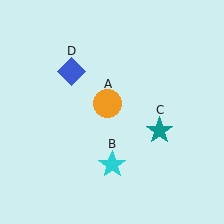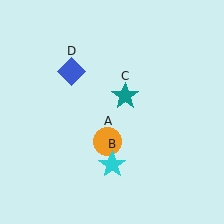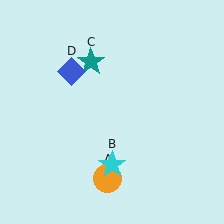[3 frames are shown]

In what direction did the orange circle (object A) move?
The orange circle (object A) moved down.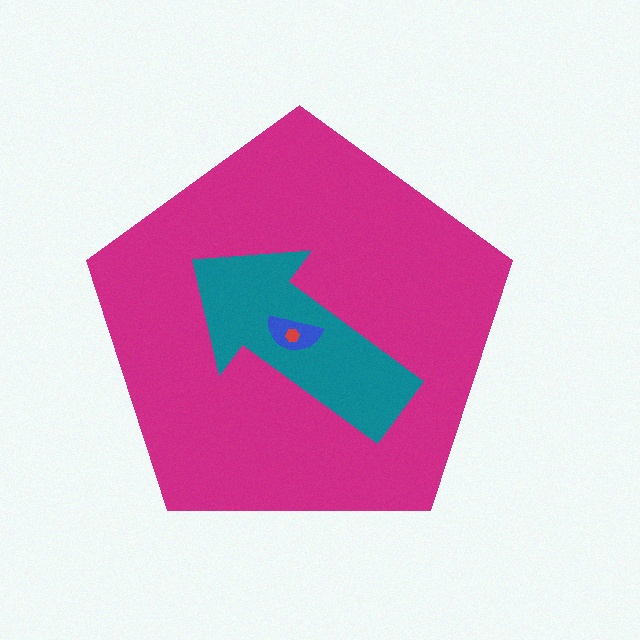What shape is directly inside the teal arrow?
The blue semicircle.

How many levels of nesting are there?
4.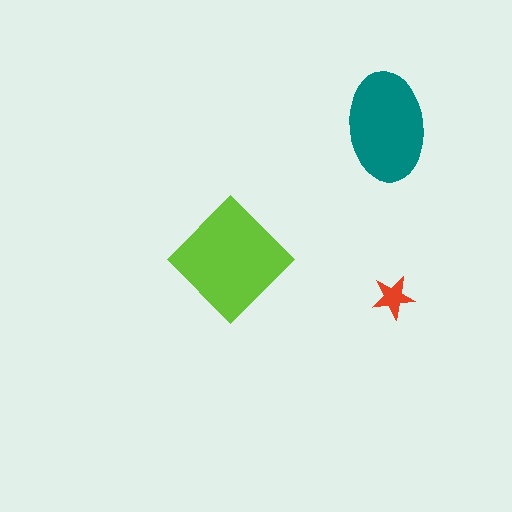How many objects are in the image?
There are 3 objects in the image.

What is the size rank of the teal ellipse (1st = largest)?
2nd.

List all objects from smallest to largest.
The red star, the teal ellipse, the lime diamond.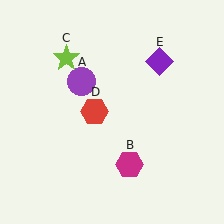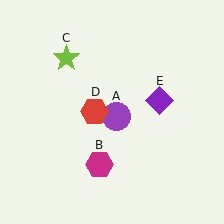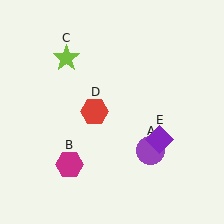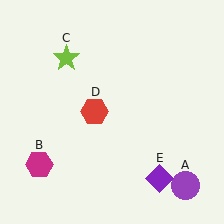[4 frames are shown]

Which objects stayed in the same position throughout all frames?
Lime star (object C) and red hexagon (object D) remained stationary.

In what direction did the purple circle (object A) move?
The purple circle (object A) moved down and to the right.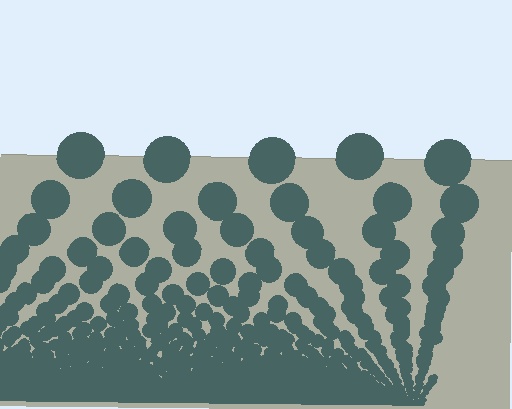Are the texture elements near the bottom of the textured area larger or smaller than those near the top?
Smaller. The gradient is inverted — elements near the bottom are smaller and denser.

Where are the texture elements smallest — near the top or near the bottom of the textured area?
Near the bottom.